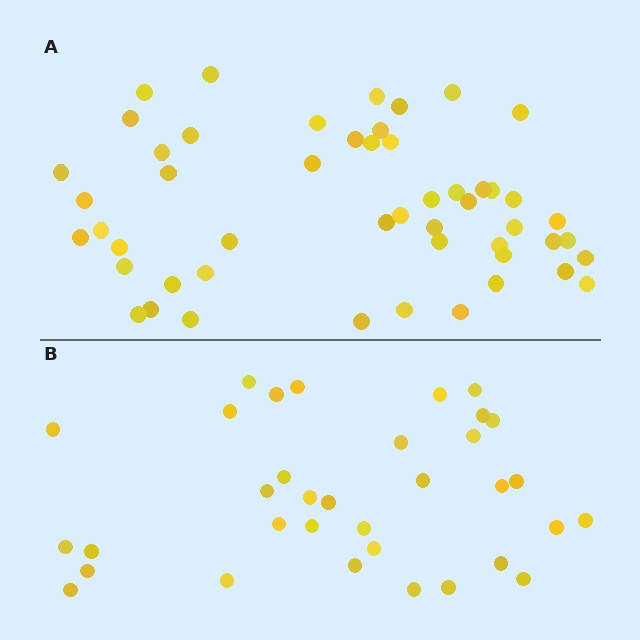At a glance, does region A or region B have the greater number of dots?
Region A (the top region) has more dots.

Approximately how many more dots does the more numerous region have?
Region A has approximately 15 more dots than region B.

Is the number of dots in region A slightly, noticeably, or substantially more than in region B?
Region A has substantially more. The ratio is roughly 1.5 to 1.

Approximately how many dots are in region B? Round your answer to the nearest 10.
About 30 dots. (The exact count is 34, which rounds to 30.)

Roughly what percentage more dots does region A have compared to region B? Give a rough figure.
About 50% more.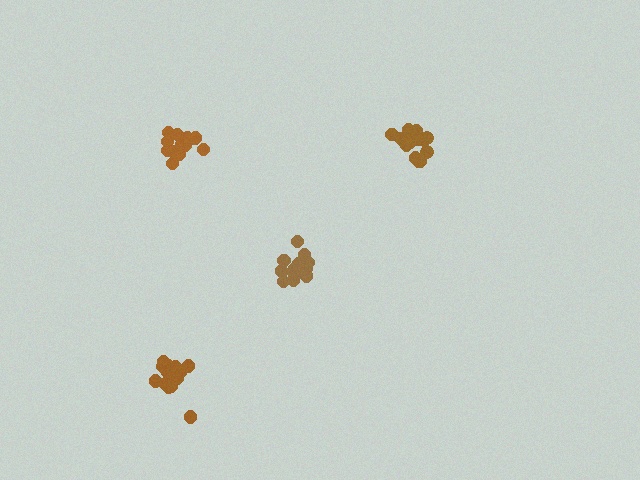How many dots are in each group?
Group 1: 16 dots, Group 2: 15 dots, Group 3: 16 dots, Group 4: 17 dots (64 total).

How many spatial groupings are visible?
There are 4 spatial groupings.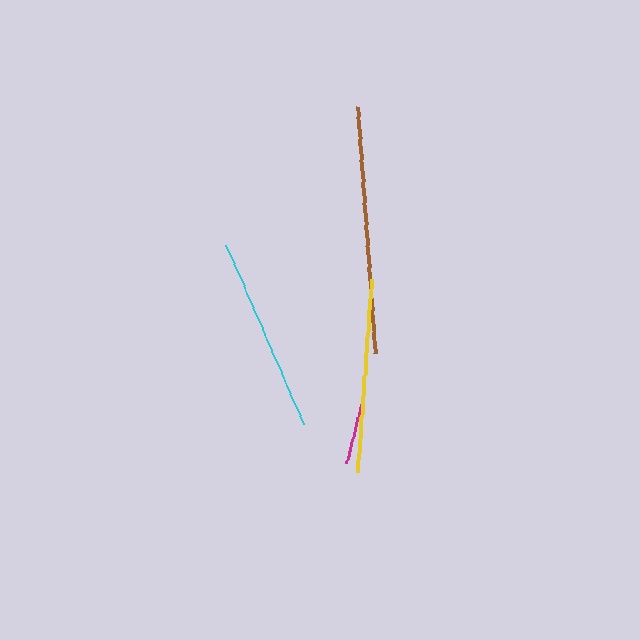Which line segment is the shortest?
The magenta line is the shortest at approximately 61 pixels.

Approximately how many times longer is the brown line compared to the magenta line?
The brown line is approximately 4.0 times the length of the magenta line.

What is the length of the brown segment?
The brown segment is approximately 247 pixels long.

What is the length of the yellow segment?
The yellow segment is approximately 194 pixels long.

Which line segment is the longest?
The brown line is the longest at approximately 247 pixels.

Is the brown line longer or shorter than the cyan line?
The brown line is longer than the cyan line.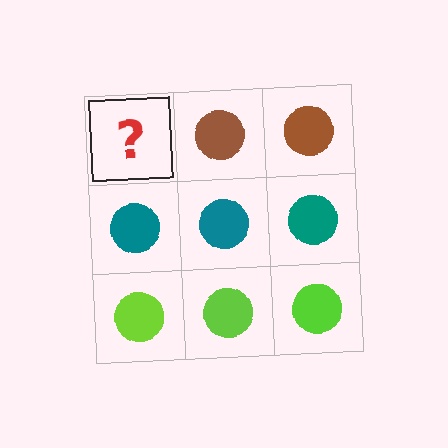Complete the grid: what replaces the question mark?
The question mark should be replaced with a brown circle.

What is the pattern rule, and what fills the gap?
The rule is that each row has a consistent color. The gap should be filled with a brown circle.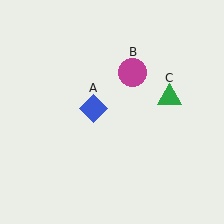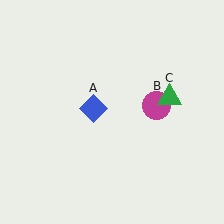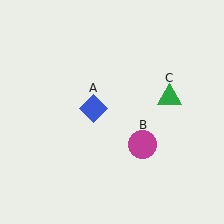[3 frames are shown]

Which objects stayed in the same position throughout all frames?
Blue diamond (object A) and green triangle (object C) remained stationary.